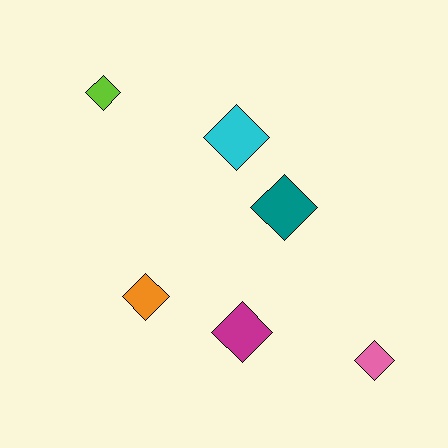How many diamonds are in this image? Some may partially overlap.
There are 6 diamonds.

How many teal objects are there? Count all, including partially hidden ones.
There is 1 teal object.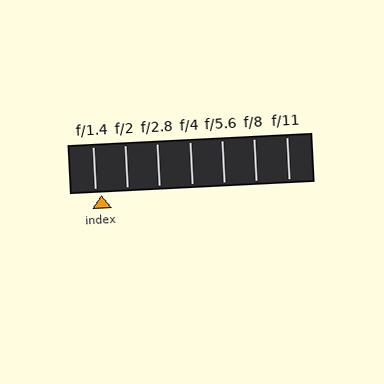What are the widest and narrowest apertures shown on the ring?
The widest aperture shown is f/1.4 and the narrowest is f/11.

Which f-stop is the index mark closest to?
The index mark is closest to f/1.4.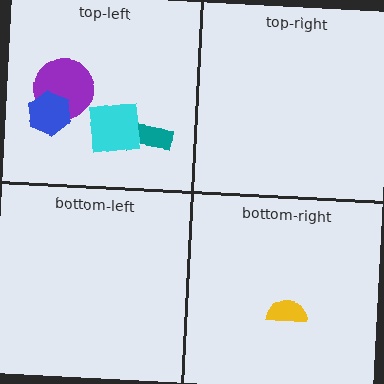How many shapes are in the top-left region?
4.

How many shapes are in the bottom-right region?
1.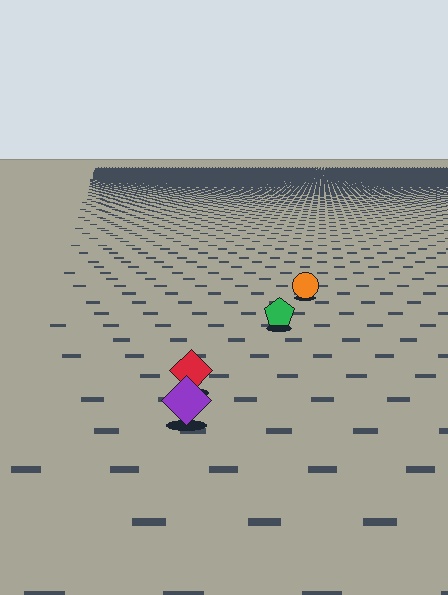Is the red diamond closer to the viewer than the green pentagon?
Yes. The red diamond is closer — you can tell from the texture gradient: the ground texture is coarser near it.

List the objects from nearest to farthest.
From nearest to farthest: the purple diamond, the red diamond, the green pentagon, the orange circle.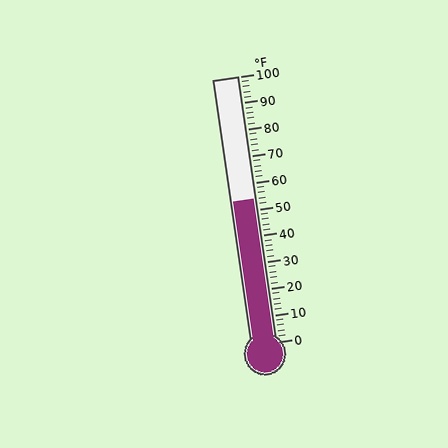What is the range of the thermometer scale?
The thermometer scale ranges from 0°F to 100°F.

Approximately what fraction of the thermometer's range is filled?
The thermometer is filled to approximately 55% of its range.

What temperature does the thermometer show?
The thermometer shows approximately 54°F.